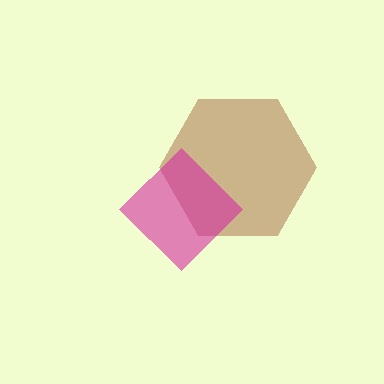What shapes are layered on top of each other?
The layered shapes are: a brown hexagon, a magenta diamond.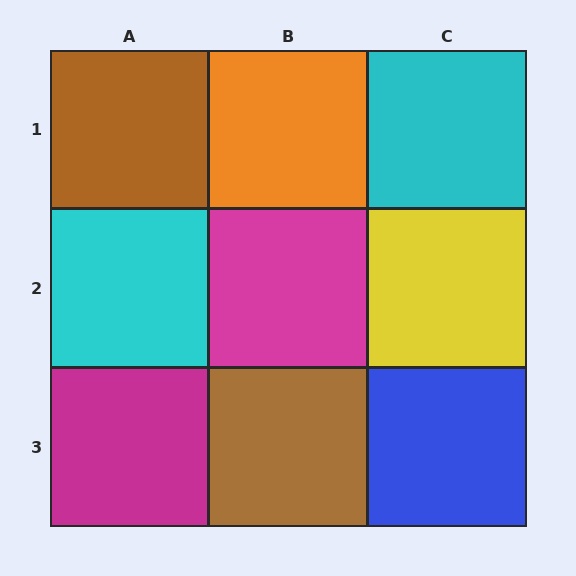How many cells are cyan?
2 cells are cyan.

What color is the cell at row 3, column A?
Magenta.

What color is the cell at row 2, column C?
Yellow.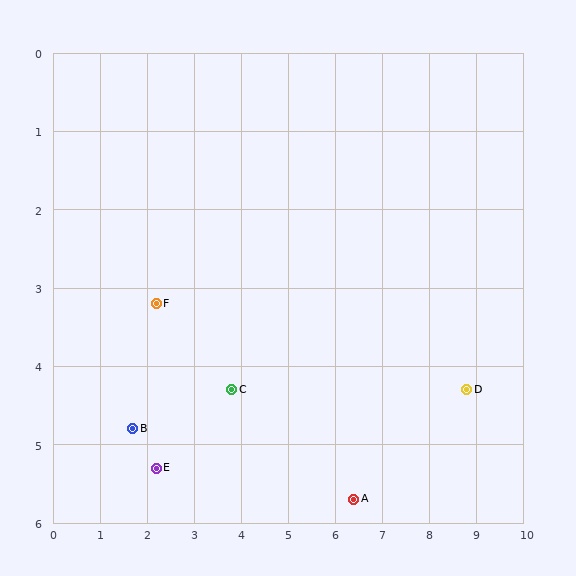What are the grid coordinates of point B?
Point B is at approximately (1.7, 4.8).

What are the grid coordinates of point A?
Point A is at approximately (6.4, 5.7).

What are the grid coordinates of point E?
Point E is at approximately (2.2, 5.3).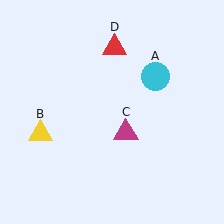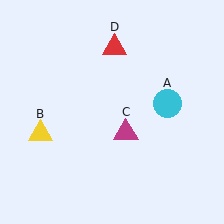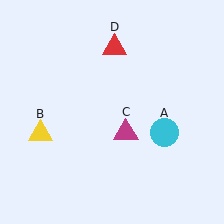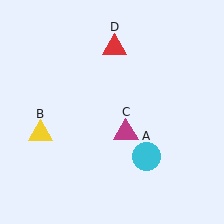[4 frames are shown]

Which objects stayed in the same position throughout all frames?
Yellow triangle (object B) and magenta triangle (object C) and red triangle (object D) remained stationary.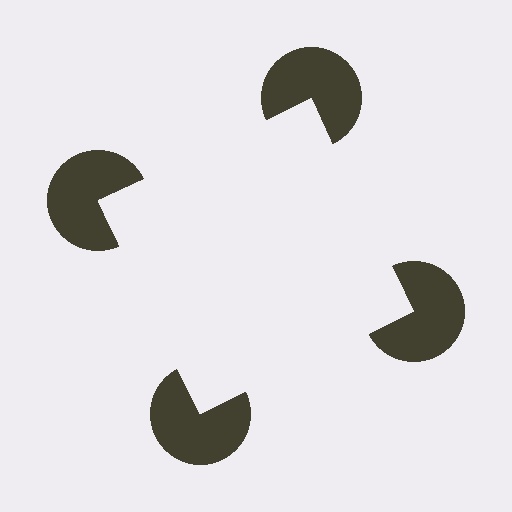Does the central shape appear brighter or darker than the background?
It typically appears slightly brighter than the background, even though no actual brightness change is drawn.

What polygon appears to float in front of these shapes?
An illusory square — its edges are inferred from the aligned wedge cuts in the pac-man discs, not physically drawn.